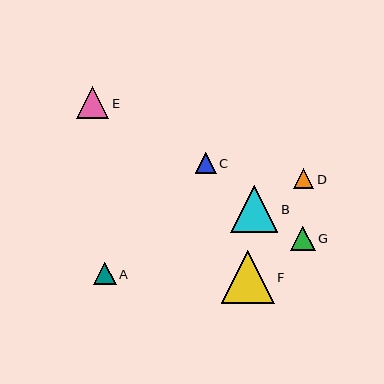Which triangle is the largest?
Triangle F is the largest with a size of approximately 53 pixels.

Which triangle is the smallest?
Triangle D is the smallest with a size of approximately 20 pixels.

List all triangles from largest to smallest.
From largest to smallest: F, B, E, G, A, C, D.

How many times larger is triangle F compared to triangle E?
Triangle F is approximately 1.7 times the size of triangle E.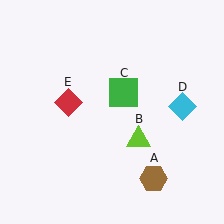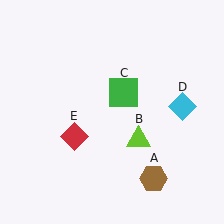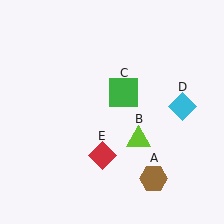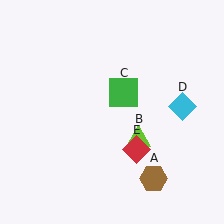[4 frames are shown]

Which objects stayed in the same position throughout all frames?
Brown hexagon (object A) and lime triangle (object B) and green square (object C) and cyan diamond (object D) remained stationary.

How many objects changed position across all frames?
1 object changed position: red diamond (object E).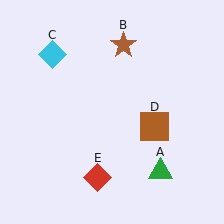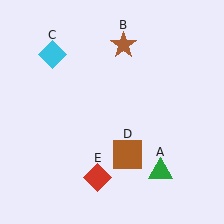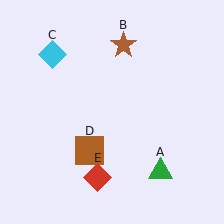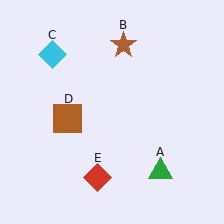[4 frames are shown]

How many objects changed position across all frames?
1 object changed position: brown square (object D).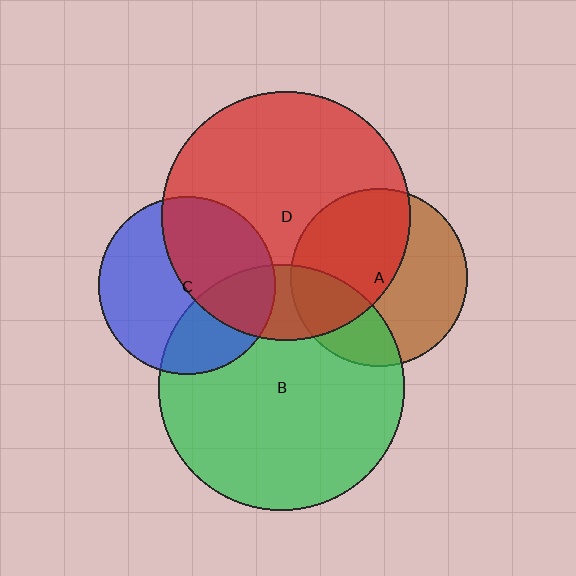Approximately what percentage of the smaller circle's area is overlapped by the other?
Approximately 25%.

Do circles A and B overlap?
Yes.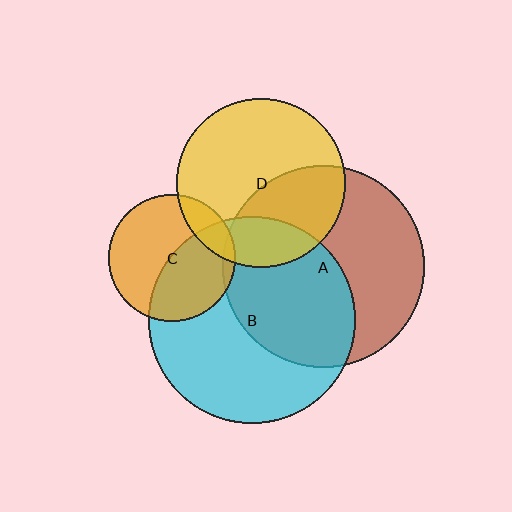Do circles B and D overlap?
Yes.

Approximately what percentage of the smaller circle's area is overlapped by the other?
Approximately 20%.